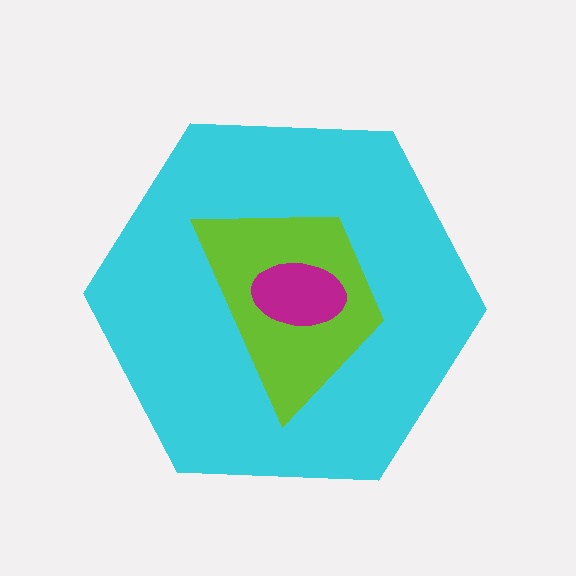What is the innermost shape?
The magenta ellipse.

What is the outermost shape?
The cyan hexagon.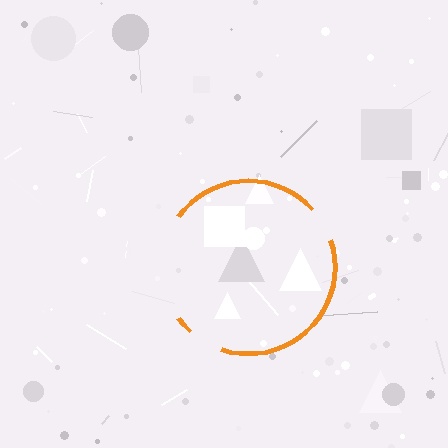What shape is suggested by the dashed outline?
The dashed outline suggests a circle.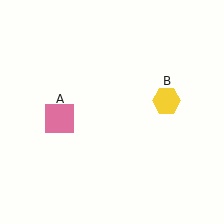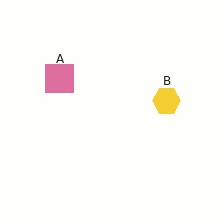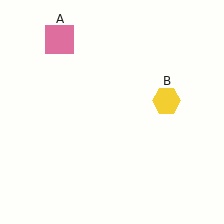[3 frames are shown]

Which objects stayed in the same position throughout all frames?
Yellow hexagon (object B) remained stationary.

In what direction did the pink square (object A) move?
The pink square (object A) moved up.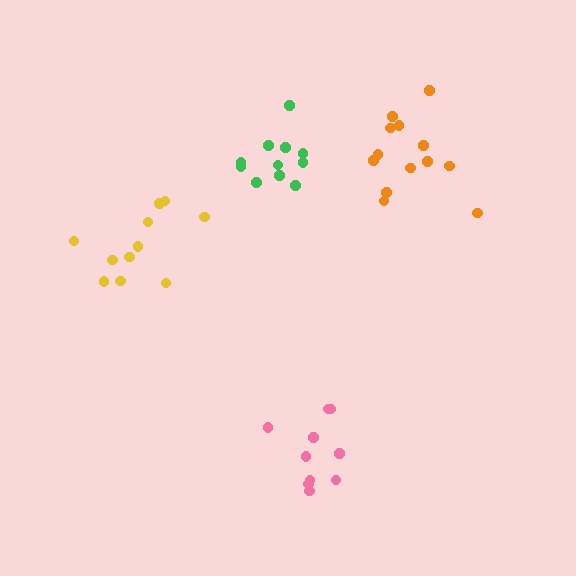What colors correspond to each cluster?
The clusters are colored: yellow, pink, green, orange.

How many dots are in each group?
Group 1: 11 dots, Group 2: 10 dots, Group 3: 11 dots, Group 4: 13 dots (45 total).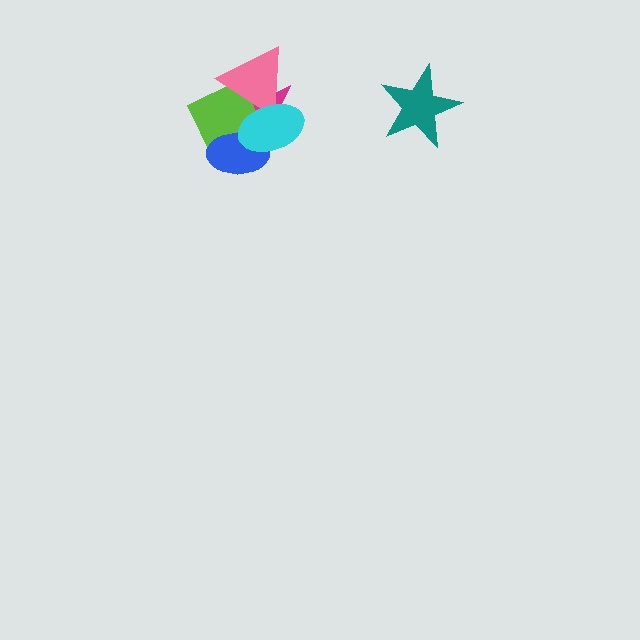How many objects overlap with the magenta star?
4 objects overlap with the magenta star.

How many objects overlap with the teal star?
0 objects overlap with the teal star.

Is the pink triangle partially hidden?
Yes, it is partially covered by another shape.